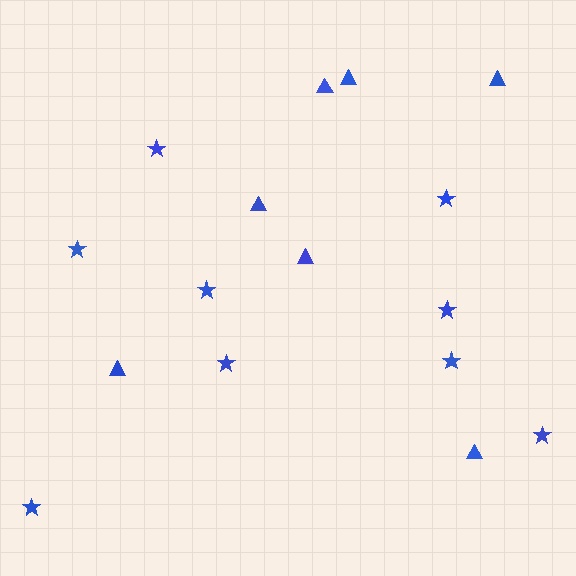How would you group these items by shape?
There are 2 groups: one group of triangles (7) and one group of stars (9).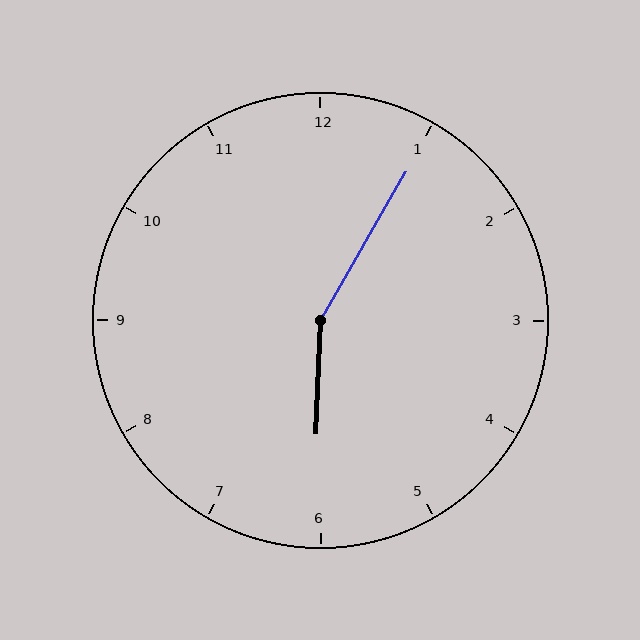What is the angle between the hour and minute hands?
Approximately 152 degrees.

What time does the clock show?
6:05.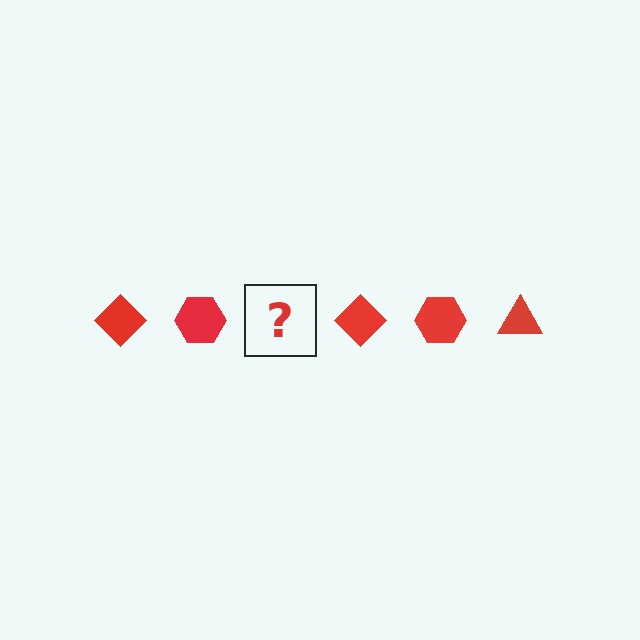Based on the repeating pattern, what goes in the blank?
The blank should be a red triangle.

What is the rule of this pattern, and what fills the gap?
The rule is that the pattern cycles through diamond, hexagon, triangle shapes in red. The gap should be filled with a red triangle.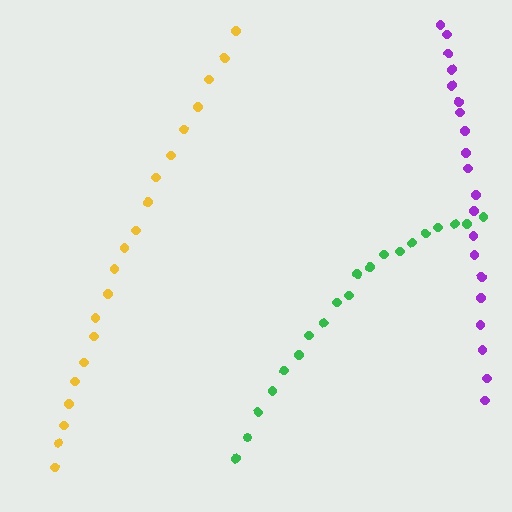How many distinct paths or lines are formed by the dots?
There are 3 distinct paths.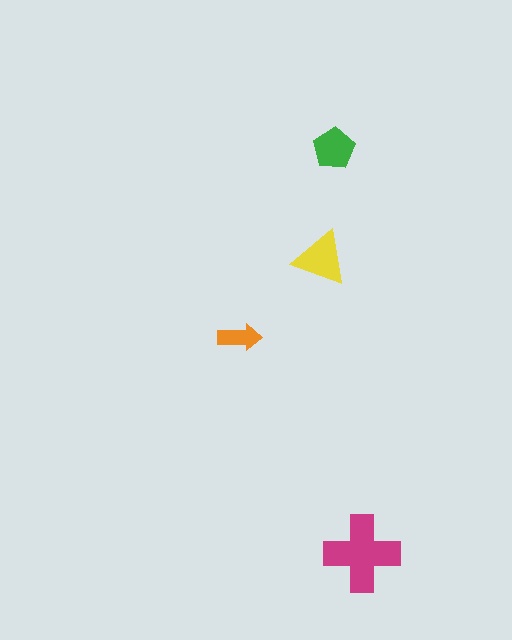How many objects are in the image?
There are 4 objects in the image.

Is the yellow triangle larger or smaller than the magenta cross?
Smaller.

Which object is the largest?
The magenta cross.